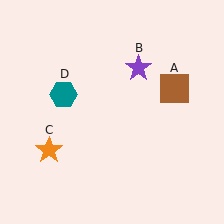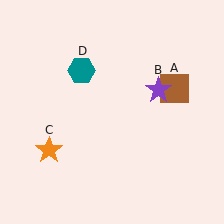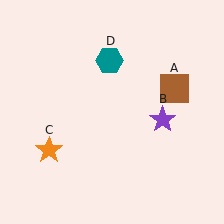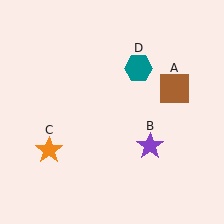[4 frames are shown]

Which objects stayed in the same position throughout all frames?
Brown square (object A) and orange star (object C) remained stationary.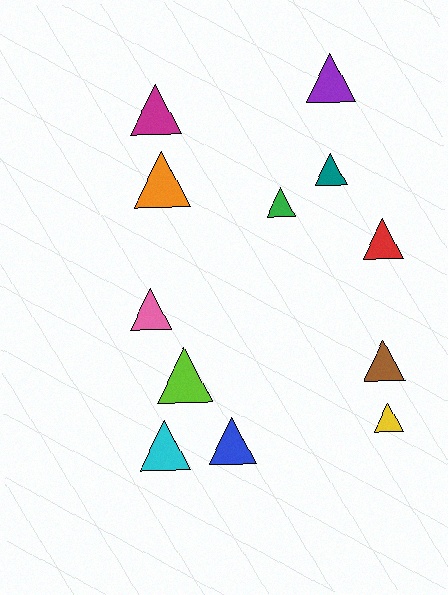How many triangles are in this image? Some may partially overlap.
There are 12 triangles.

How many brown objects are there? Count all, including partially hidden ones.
There is 1 brown object.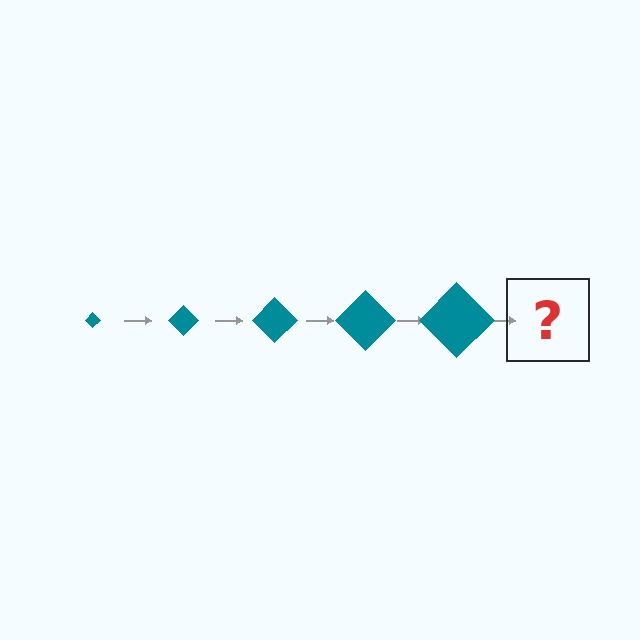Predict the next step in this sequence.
The next step is a teal diamond, larger than the previous one.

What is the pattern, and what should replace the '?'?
The pattern is that the diamond gets progressively larger each step. The '?' should be a teal diamond, larger than the previous one.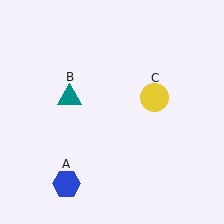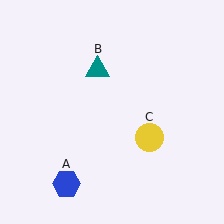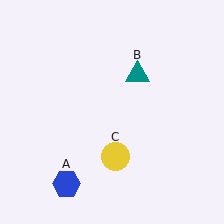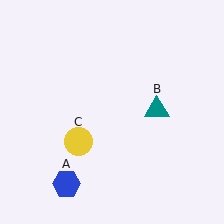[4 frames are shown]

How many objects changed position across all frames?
2 objects changed position: teal triangle (object B), yellow circle (object C).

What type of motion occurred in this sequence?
The teal triangle (object B), yellow circle (object C) rotated clockwise around the center of the scene.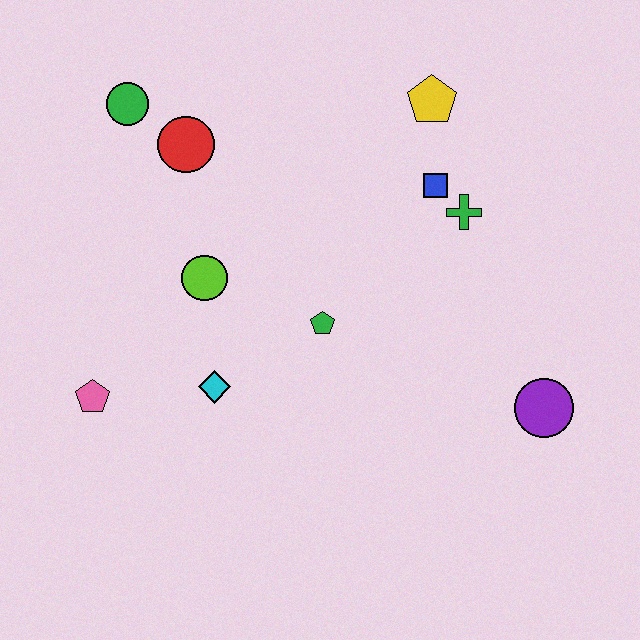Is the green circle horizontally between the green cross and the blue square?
No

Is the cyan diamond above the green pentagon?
No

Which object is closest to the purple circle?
The green cross is closest to the purple circle.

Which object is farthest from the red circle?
The purple circle is farthest from the red circle.